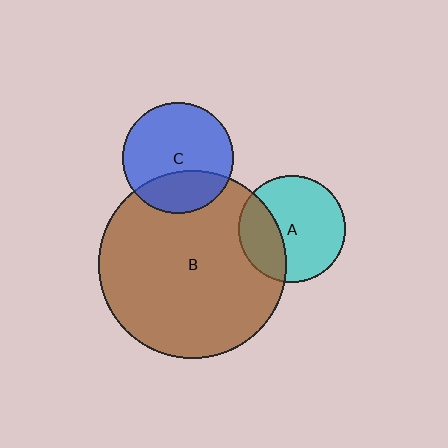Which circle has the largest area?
Circle B (brown).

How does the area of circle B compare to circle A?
Approximately 3.1 times.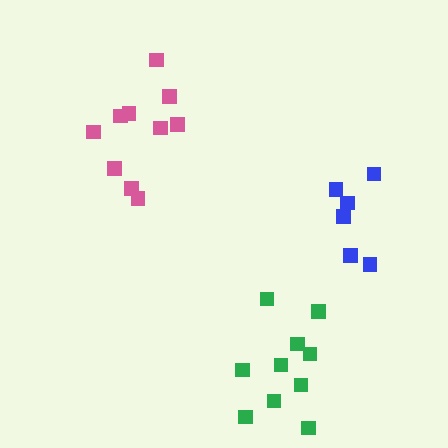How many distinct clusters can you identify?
There are 3 distinct clusters.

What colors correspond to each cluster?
The clusters are colored: pink, blue, green.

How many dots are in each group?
Group 1: 10 dots, Group 2: 6 dots, Group 3: 10 dots (26 total).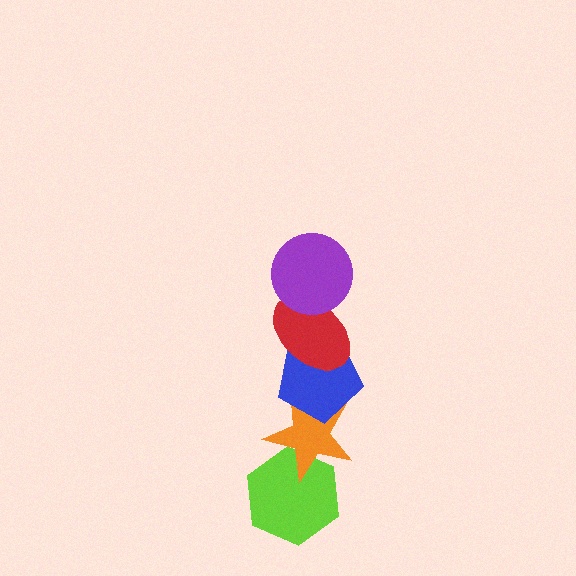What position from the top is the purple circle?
The purple circle is 1st from the top.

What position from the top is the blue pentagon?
The blue pentagon is 3rd from the top.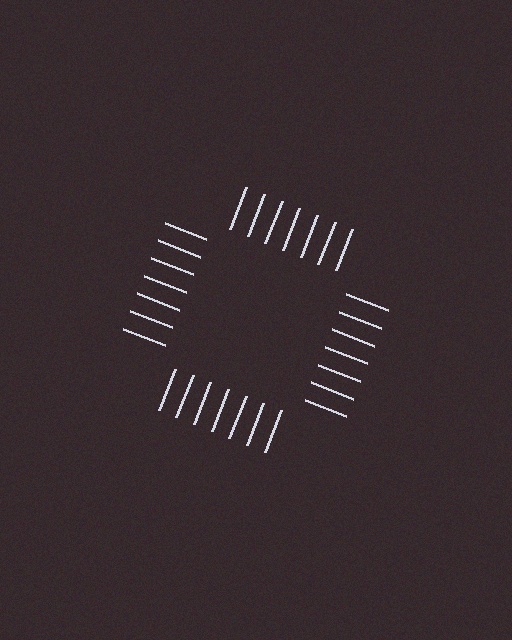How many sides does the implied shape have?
4 sides — the line-ends trace a square.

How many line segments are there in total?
28 — 7 along each of the 4 edges.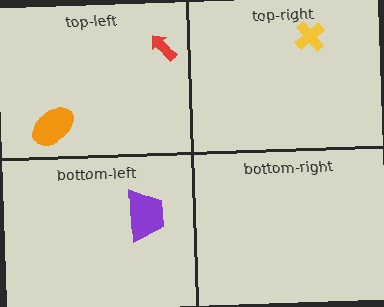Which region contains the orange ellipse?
The top-left region.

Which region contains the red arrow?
The top-left region.